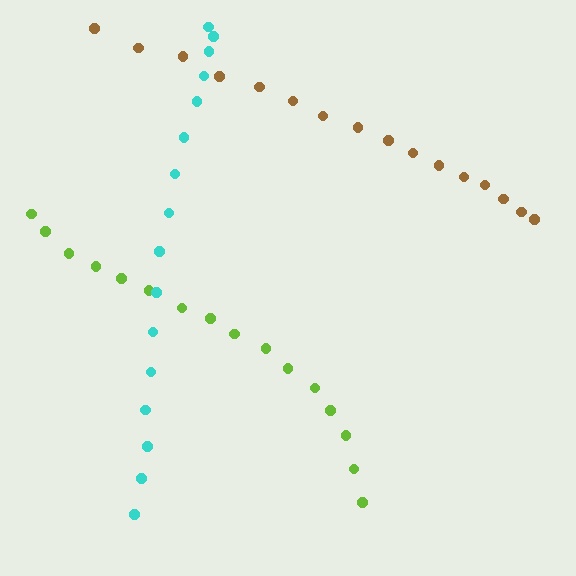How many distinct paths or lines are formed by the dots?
There are 3 distinct paths.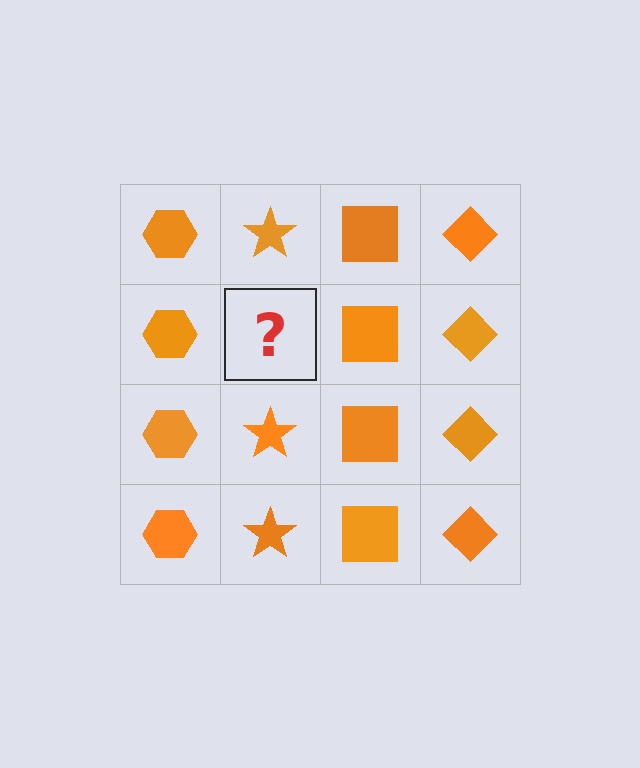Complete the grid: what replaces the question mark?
The question mark should be replaced with an orange star.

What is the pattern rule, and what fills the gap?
The rule is that each column has a consistent shape. The gap should be filled with an orange star.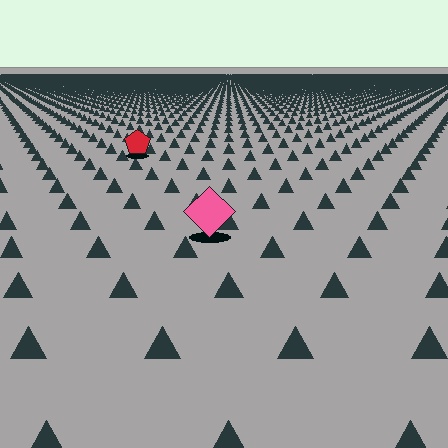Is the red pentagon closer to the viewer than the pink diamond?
No. The pink diamond is closer — you can tell from the texture gradient: the ground texture is coarser near it.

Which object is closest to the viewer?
The pink diamond is closest. The texture marks near it are larger and more spread out.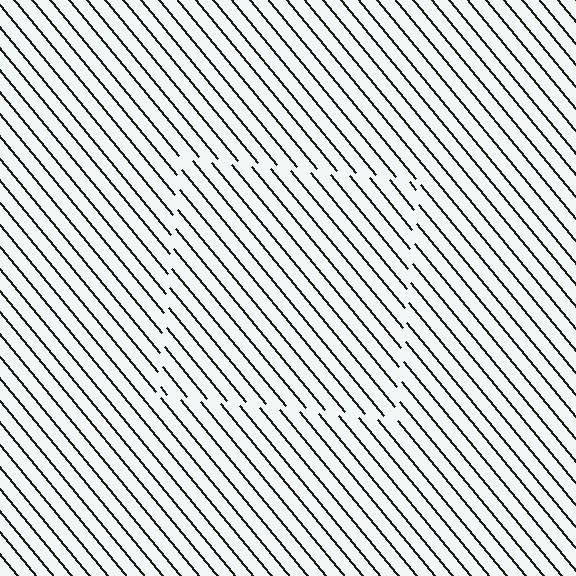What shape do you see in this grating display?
An illusory square. The interior of the shape contains the same grating, shifted by half a period — the contour is defined by the phase discontinuity where line-ends from the inner and outer gratings abut.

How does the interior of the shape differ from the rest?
The interior of the shape contains the same grating, shifted by half a period — the contour is defined by the phase discontinuity where line-ends from the inner and outer gratings abut.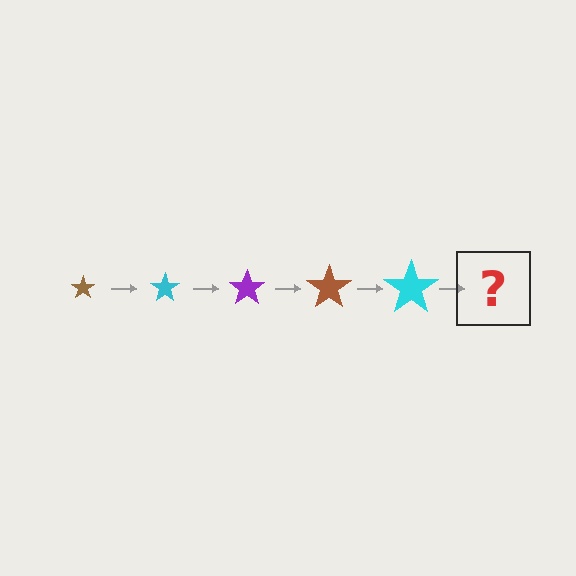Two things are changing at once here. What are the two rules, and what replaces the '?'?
The two rules are that the star grows larger each step and the color cycles through brown, cyan, and purple. The '?' should be a purple star, larger than the previous one.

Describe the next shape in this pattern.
It should be a purple star, larger than the previous one.